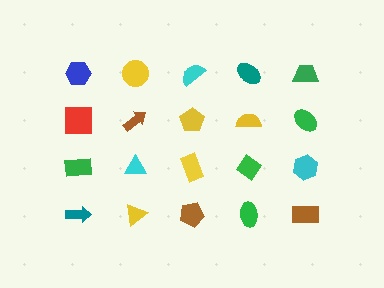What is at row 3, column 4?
A green diamond.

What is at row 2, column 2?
A brown arrow.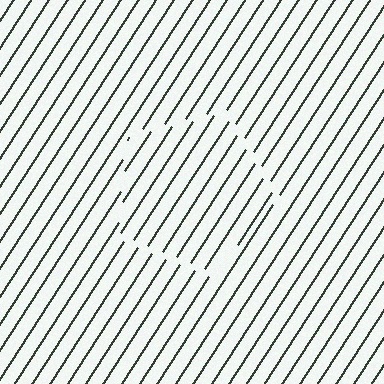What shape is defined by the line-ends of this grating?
An illusory pentagon. The interior of the shape contains the same grating, shifted by half a period — the contour is defined by the phase discontinuity where line-ends from the inner and outer gratings abut.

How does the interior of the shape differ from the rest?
The interior of the shape contains the same grating, shifted by half a period — the contour is defined by the phase discontinuity where line-ends from the inner and outer gratings abut.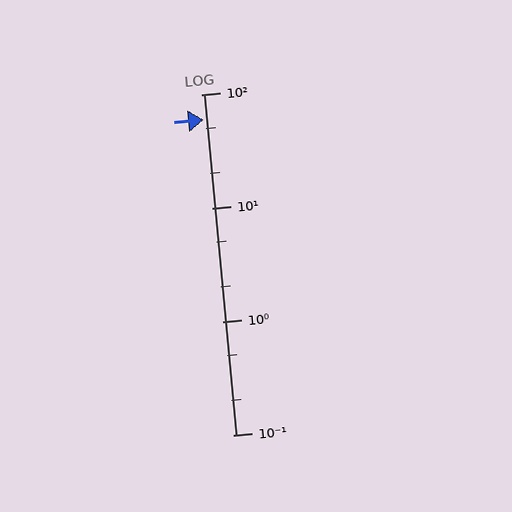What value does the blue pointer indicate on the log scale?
The pointer indicates approximately 60.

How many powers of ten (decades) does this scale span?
The scale spans 3 decades, from 0.1 to 100.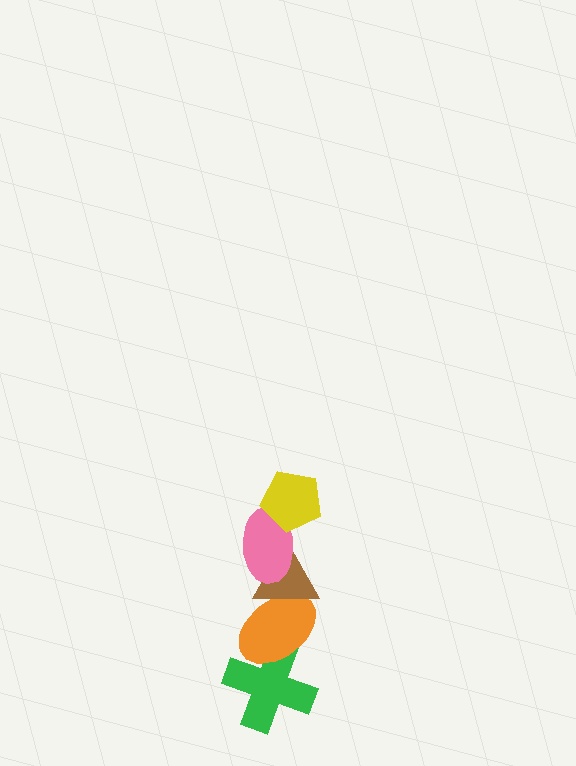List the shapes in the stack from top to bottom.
From top to bottom: the yellow pentagon, the pink ellipse, the brown triangle, the orange ellipse, the green cross.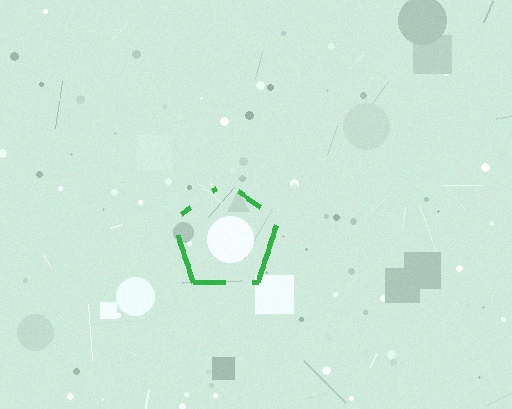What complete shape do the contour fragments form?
The contour fragments form a pentagon.